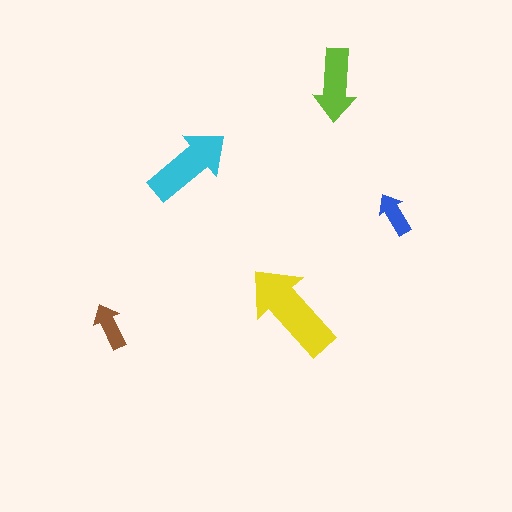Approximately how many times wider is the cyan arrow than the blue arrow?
About 2 times wider.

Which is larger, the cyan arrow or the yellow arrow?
The yellow one.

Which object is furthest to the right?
The blue arrow is rightmost.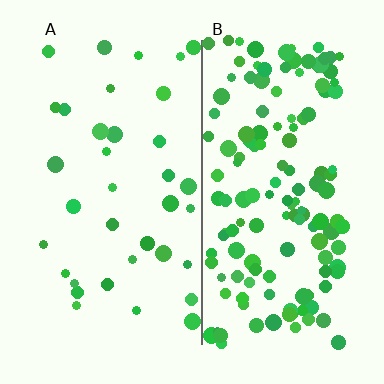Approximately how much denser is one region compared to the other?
Approximately 4.0× — region B over region A.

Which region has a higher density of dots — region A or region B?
B (the right).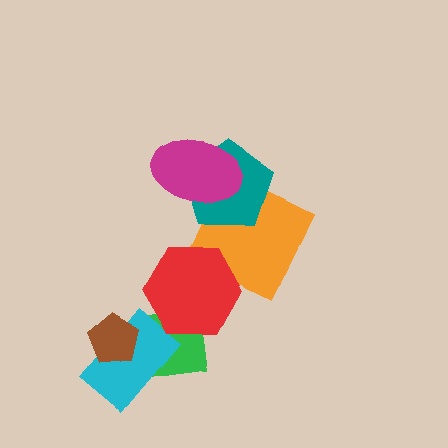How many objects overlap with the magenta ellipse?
2 objects overlap with the magenta ellipse.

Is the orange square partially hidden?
Yes, it is partially covered by another shape.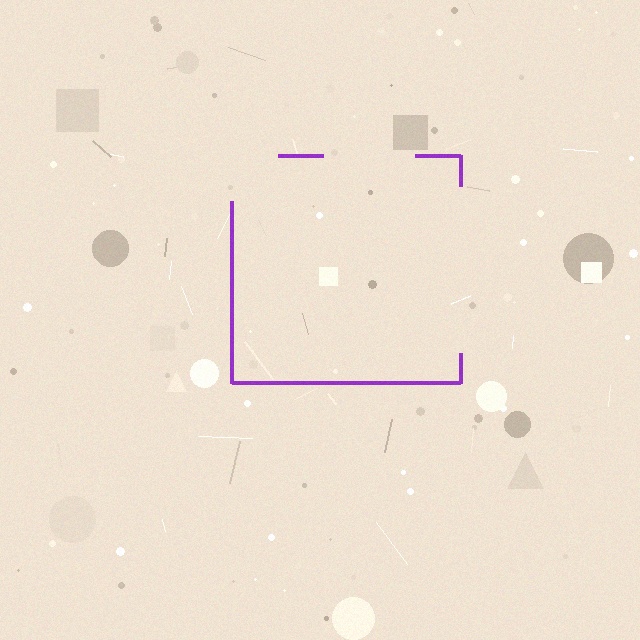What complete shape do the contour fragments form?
The contour fragments form a square.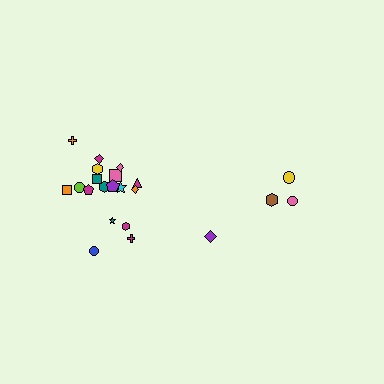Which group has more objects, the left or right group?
The left group.